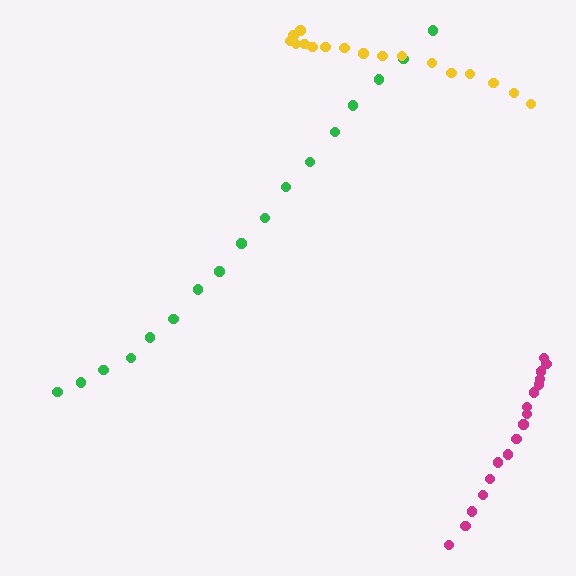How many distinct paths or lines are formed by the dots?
There are 3 distinct paths.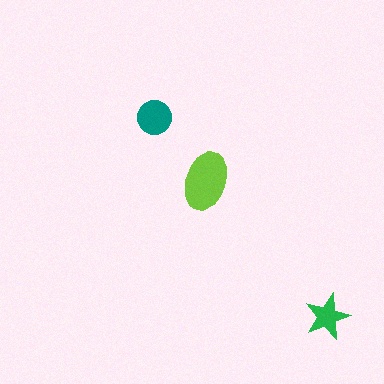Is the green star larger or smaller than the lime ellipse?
Smaller.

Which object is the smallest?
The green star.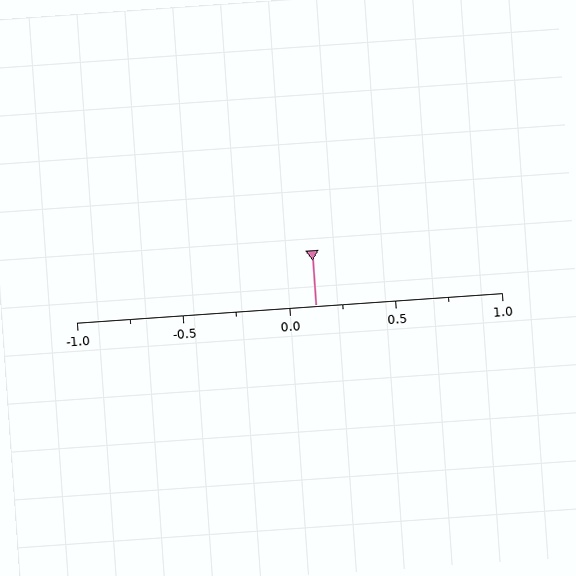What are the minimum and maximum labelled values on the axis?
The axis runs from -1.0 to 1.0.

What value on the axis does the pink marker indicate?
The marker indicates approximately 0.12.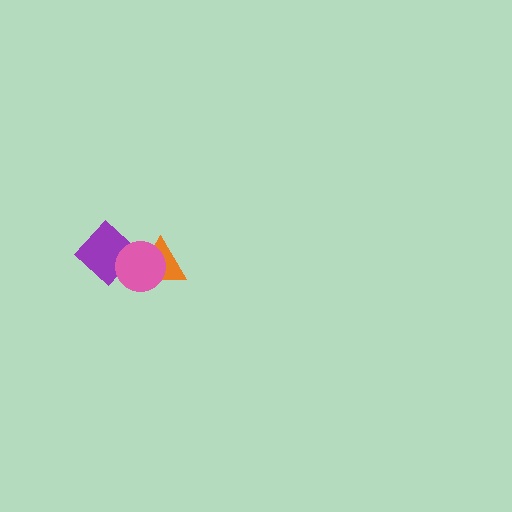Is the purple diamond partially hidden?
Yes, it is partially covered by another shape.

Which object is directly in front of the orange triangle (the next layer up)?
The purple diamond is directly in front of the orange triangle.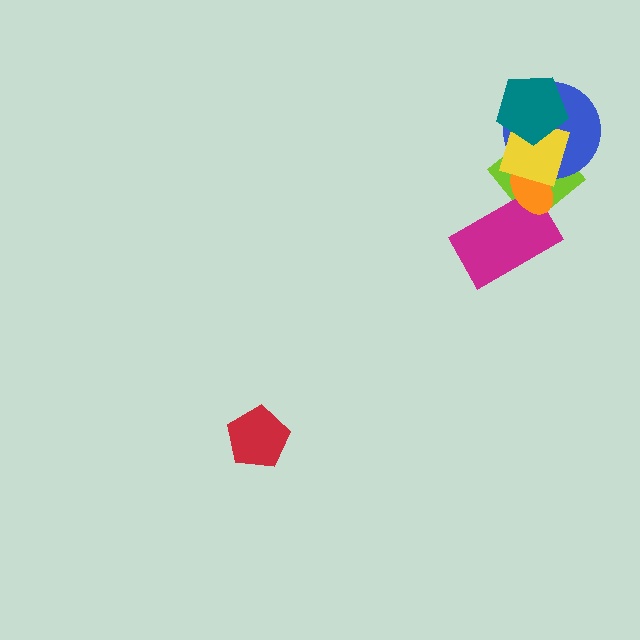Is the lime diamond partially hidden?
Yes, it is partially covered by another shape.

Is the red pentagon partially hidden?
No, no other shape covers it.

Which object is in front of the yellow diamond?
The teal pentagon is in front of the yellow diamond.